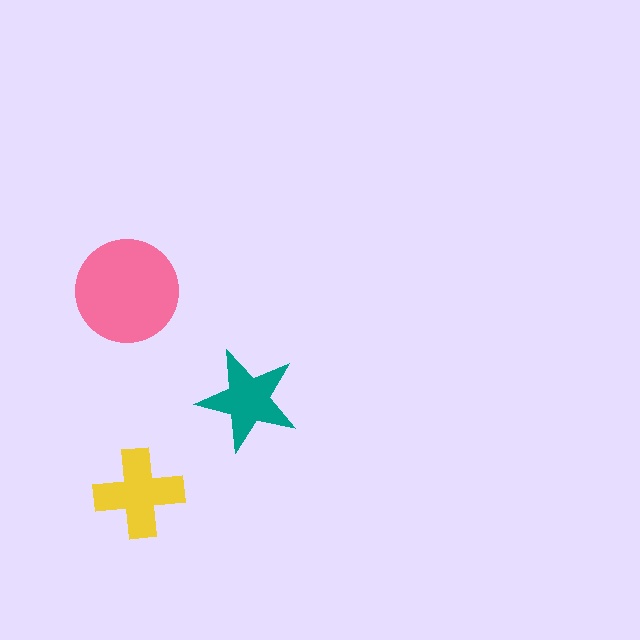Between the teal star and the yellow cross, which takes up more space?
The yellow cross.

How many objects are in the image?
There are 3 objects in the image.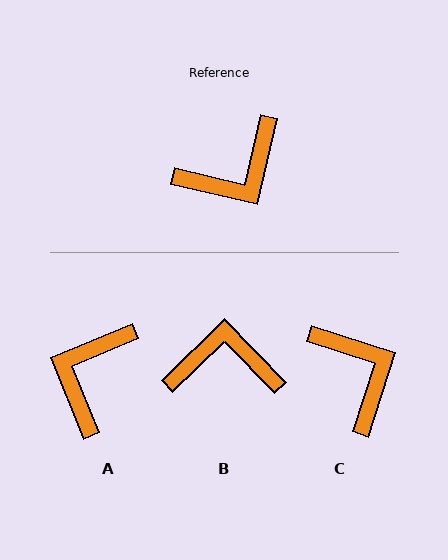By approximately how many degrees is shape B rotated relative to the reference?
Approximately 147 degrees counter-clockwise.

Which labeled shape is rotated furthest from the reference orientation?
B, about 147 degrees away.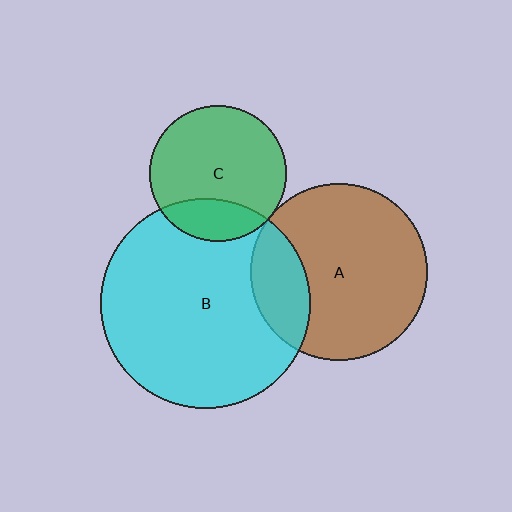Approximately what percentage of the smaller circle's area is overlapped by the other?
Approximately 20%.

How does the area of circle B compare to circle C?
Approximately 2.4 times.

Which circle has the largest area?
Circle B (cyan).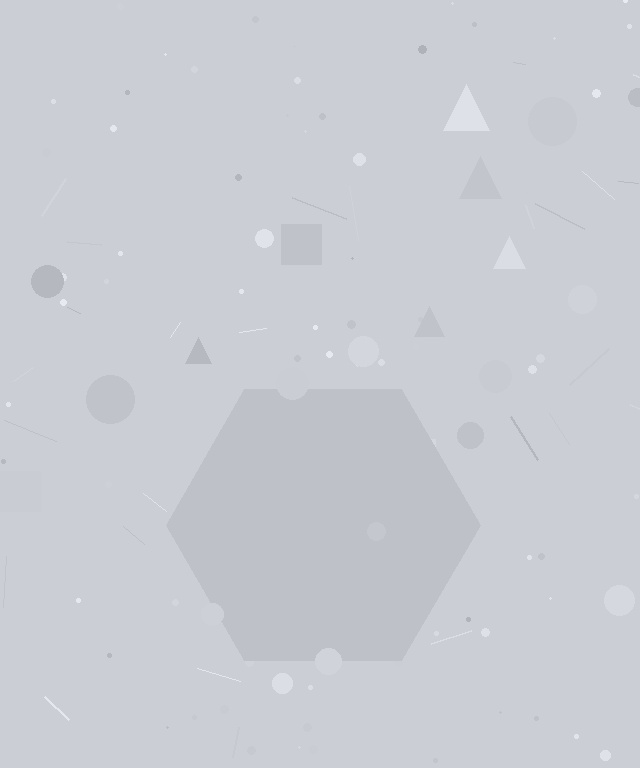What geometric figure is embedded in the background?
A hexagon is embedded in the background.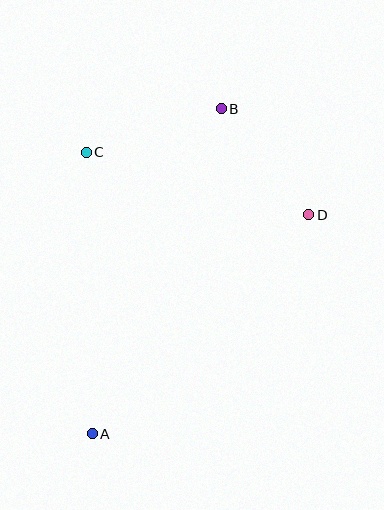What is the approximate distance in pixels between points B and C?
The distance between B and C is approximately 142 pixels.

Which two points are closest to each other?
Points B and D are closest to each other.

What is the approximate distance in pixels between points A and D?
The distance between A and D is approximately 308 pixels.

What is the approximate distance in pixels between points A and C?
The distance between A and C is approximately 281 pixels.